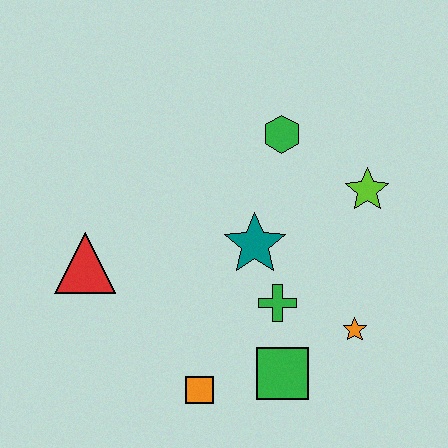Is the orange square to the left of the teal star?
Yes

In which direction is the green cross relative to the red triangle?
The green cross is to the right of the red triangle.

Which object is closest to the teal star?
The green cross is closest to the teal star.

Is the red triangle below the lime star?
Yes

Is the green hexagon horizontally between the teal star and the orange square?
No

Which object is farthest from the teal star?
The red triangle is farthest from the teal star.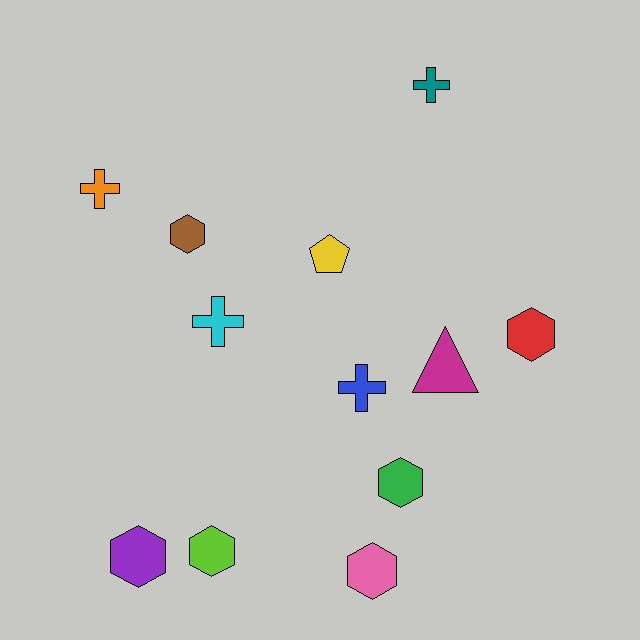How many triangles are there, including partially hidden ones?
There is 1 triangle.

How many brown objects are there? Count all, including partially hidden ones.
There is 1 brown object.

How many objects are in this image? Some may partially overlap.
There are 12 objects.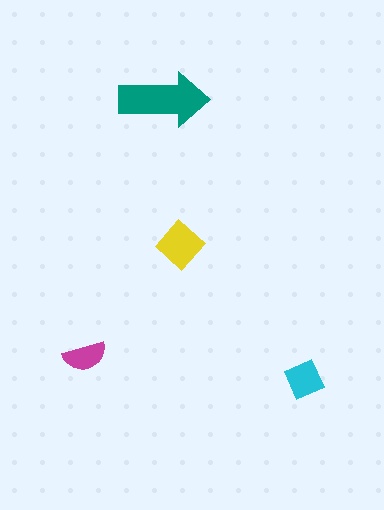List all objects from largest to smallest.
The teal arrow, the yellow diamond, the cyan square, the magenta semicircle.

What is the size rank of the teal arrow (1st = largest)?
1st.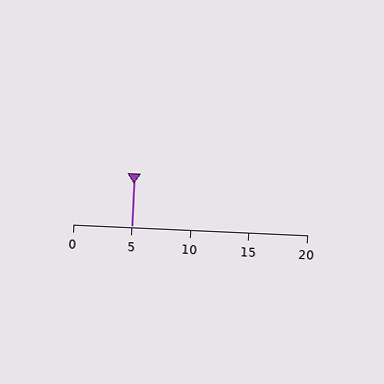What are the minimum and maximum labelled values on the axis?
The axis runs from 0 to 20.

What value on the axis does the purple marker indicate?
The marker indicates approximately 5.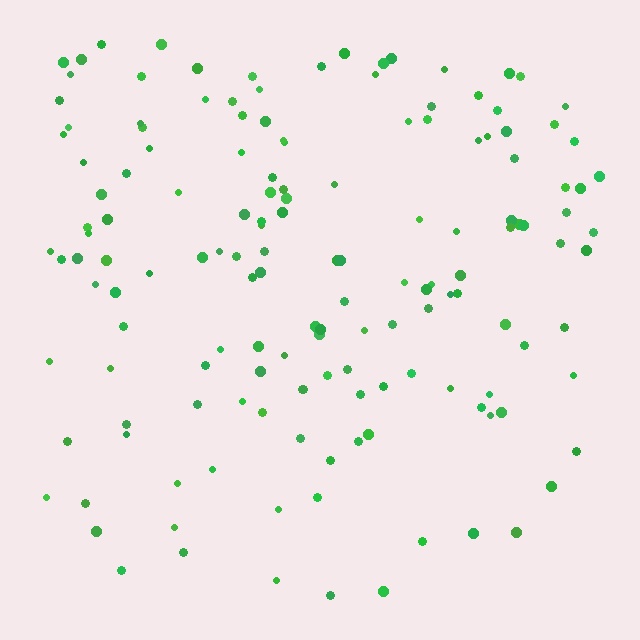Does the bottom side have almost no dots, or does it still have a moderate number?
Still a moderate number, just noticeably fewer than the top.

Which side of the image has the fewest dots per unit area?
The bottom.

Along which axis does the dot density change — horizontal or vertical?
Vertical.